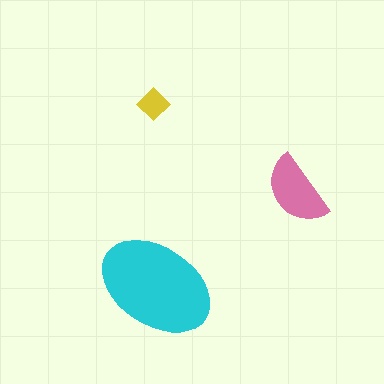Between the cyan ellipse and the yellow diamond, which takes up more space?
The cyan ellipse.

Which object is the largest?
The cyan ellipse.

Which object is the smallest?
The yellow diamond.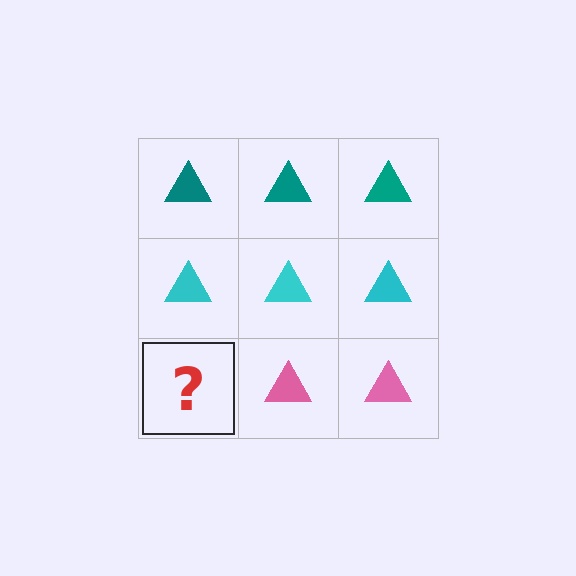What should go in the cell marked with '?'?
The missing cell should contain a pink triangle.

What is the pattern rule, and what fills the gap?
The rule is that each row has a consistent color. The gap should be filled with a pink triangle.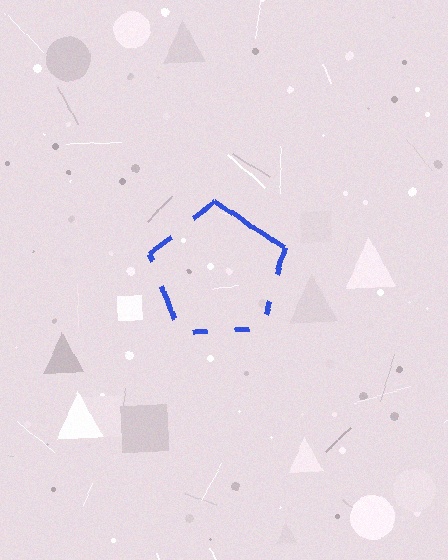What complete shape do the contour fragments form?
The contour fragments form a pentagon.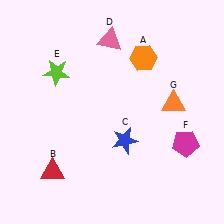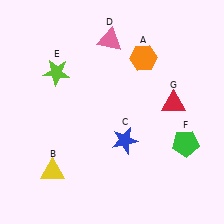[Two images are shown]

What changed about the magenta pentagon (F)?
In Image 1, F is magenta. In Image 2, it changed to green.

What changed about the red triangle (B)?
In Image 1, B is red. In Image 2, it changed to yellow.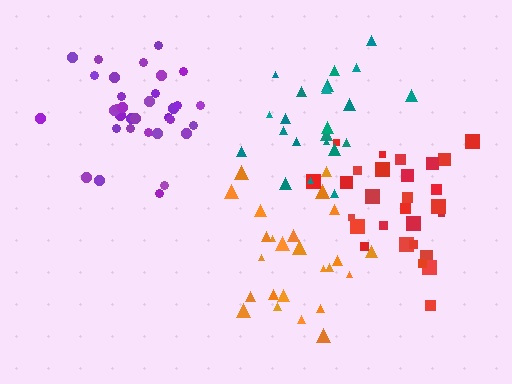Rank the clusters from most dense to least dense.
purple, teal, orange, red.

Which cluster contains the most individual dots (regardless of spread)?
Purple (33).